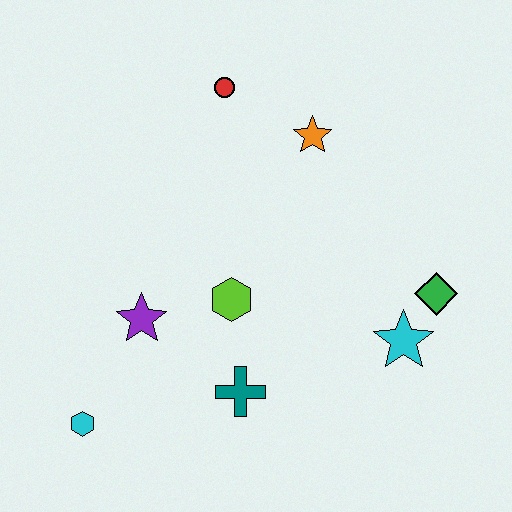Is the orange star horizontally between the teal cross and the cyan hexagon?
No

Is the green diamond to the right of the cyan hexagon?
Yes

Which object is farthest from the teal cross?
The red circle is farthest from the teal cross.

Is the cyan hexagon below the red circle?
Yes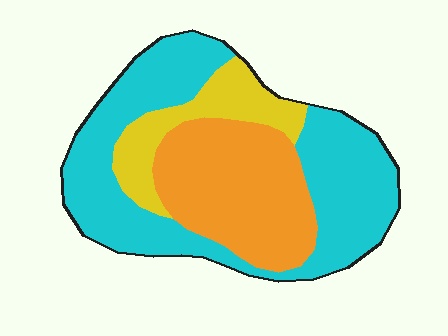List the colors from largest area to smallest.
From largest to smallest: cyan, orange, yellow.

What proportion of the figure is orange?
Orange takes up about one third (1/3) of the figure.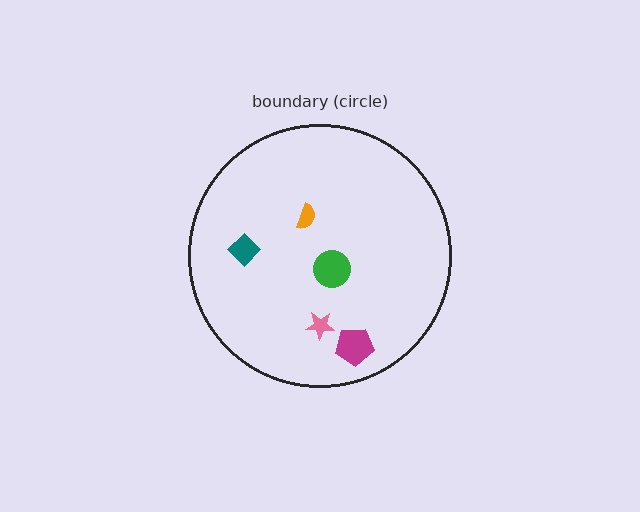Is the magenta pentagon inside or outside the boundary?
Inside.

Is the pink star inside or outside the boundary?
Inside.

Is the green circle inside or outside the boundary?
Inside.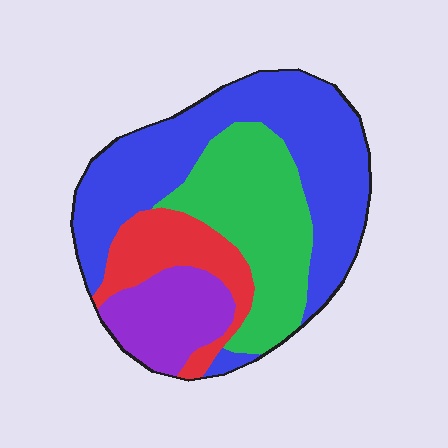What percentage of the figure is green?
Green takes up between a quarter and a half of the figure.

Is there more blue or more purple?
Blue.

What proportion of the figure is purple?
Purple takes up about one eighth (1/8) of the figure.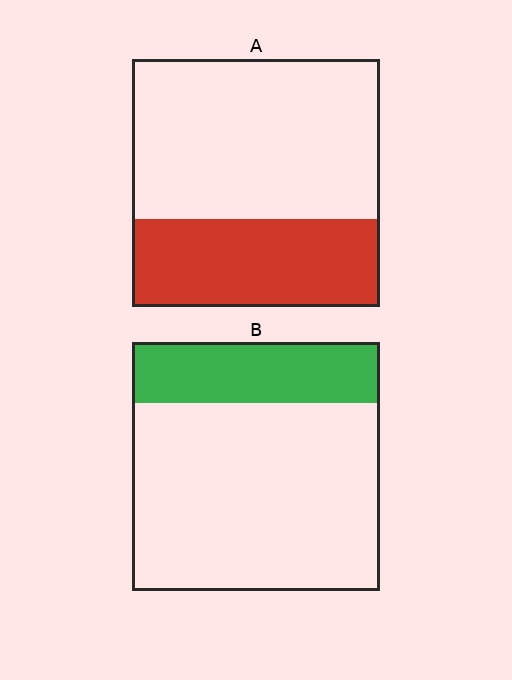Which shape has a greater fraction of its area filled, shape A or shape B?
Shape A.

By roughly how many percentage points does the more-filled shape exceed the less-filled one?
By roughly 10 percentage points (A over B).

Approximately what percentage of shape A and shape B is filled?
A is approximately 35% and B is approximately 25%.